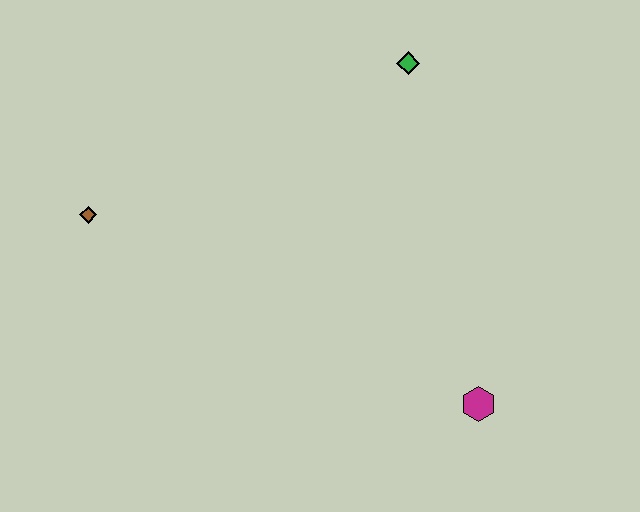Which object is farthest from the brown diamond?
The magenta hexagon is farthest from the brown diamond.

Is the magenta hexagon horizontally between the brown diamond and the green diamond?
No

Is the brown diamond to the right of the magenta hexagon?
No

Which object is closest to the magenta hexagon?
The green diamond is closest to the magenta hexagon.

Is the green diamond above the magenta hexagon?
Yes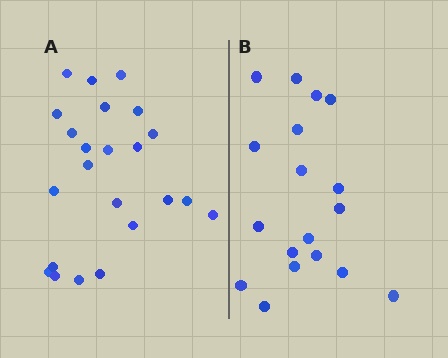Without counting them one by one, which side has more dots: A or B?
Region A (the left region) has more dots.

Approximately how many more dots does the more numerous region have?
Region A has about 5 more dots than region B.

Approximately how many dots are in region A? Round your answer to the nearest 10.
About 20 dots. (The exact count is 23, which rounds to 20.)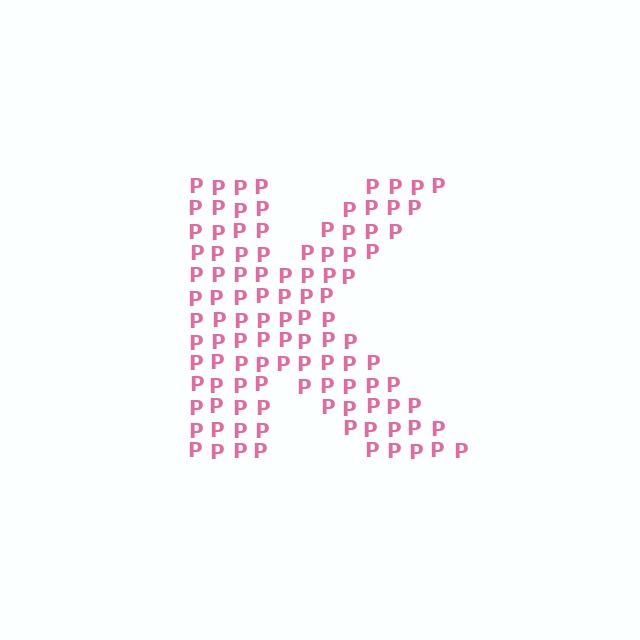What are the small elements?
The small elements are letter P's.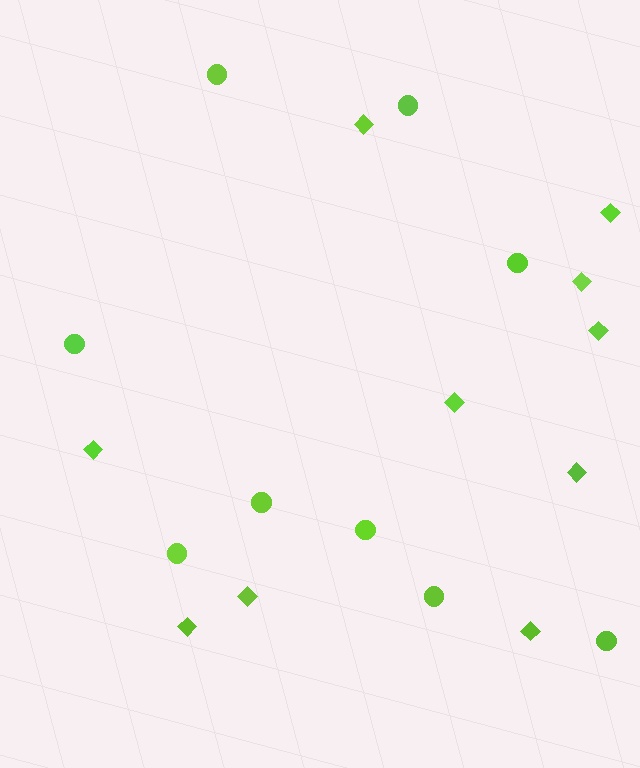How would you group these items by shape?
There are 2 groups: one group of diamonds (10) and one group of circles (9).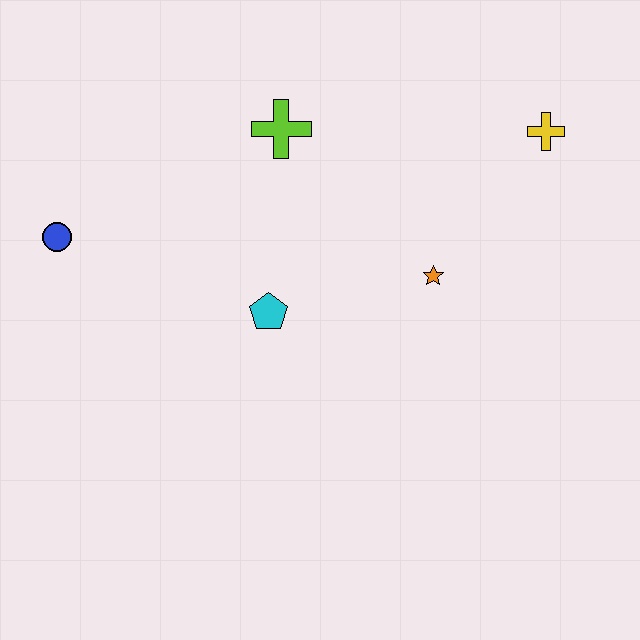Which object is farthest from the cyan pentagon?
The yellow cross is farthest from the cyan pentagon.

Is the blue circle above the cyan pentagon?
Yes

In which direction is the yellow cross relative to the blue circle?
The yellow cross is to the right of the blue circle.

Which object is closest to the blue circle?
The cyan pentagon is closest to the blue circle.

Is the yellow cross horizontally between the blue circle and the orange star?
No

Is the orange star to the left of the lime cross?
No